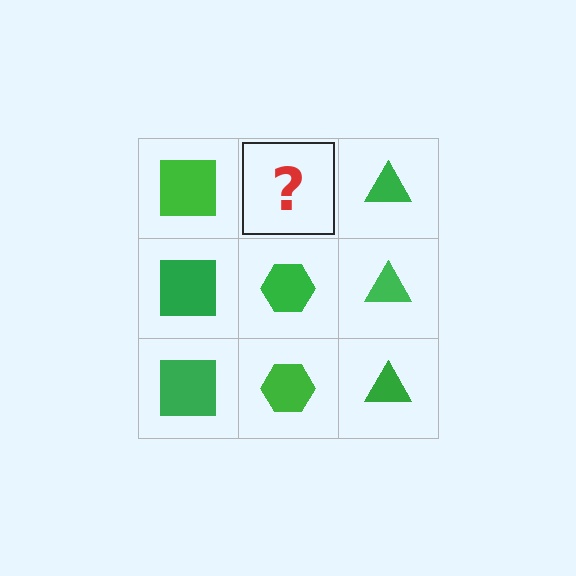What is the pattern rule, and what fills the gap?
The rule is that each column has a consistent shape. The gap should be filled with a green hexagon.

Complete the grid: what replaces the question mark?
The question mark should be replaced with a green hexagon.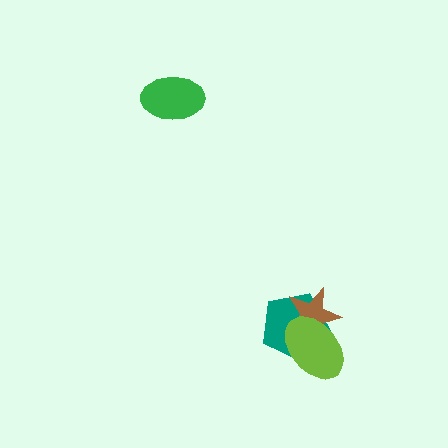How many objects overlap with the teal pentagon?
2 objects overlap with the teal pentagon.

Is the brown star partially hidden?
Yes, it is partially covered by another shape.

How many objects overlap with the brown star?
2 objects overlap with the brown star.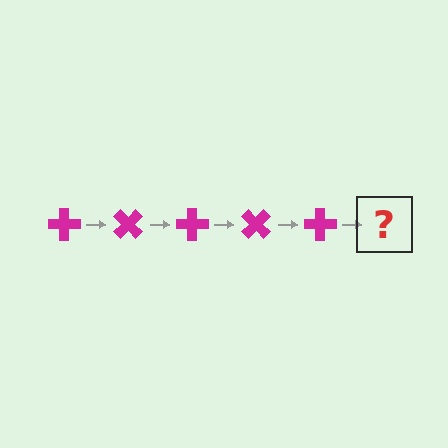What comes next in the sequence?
The next element should be a magenta cross rotated 225 degrees.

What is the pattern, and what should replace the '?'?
The pattern is that the cross rotates 45 degrees each step. The '?' should be a magenta cross rotated 225 degrees.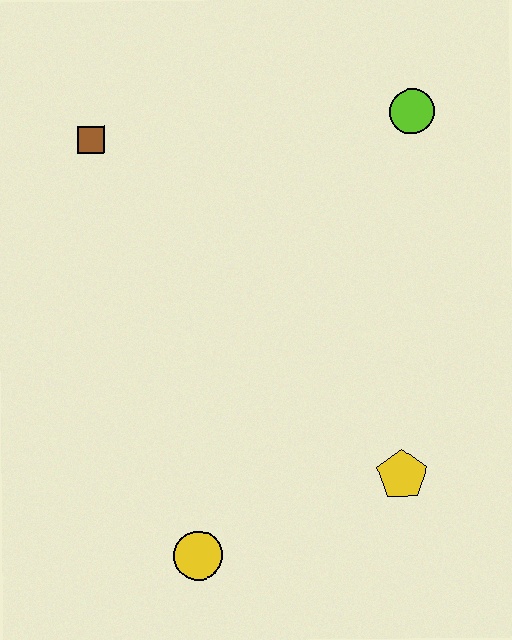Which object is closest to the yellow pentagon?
The yellow circle is closest to the yellow pentagon.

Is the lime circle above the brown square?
Yes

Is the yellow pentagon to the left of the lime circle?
Yes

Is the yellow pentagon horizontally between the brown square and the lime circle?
Yes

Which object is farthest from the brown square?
The yellow pentagon is farthest from the brown square.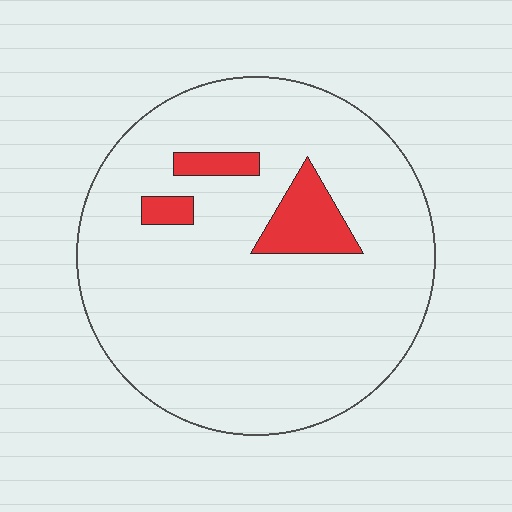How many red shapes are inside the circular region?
3.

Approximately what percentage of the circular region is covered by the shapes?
Approximately 10%.